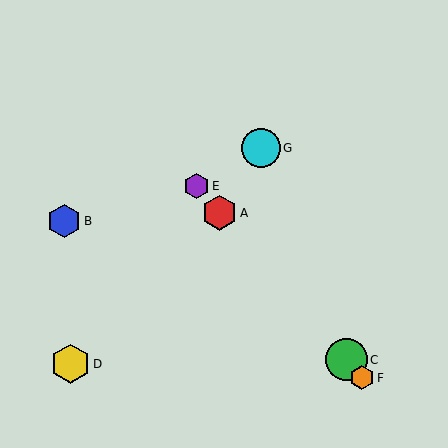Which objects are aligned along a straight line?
Objects A, C, E, F are aligned along a straight line.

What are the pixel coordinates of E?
Object E is at (197, 186).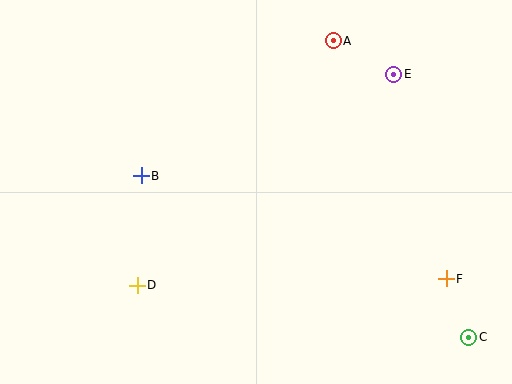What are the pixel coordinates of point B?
Point B is at (141, 176).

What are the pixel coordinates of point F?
Point F is at (446, 279).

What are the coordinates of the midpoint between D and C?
The midpoint between D and C is at (303, 311).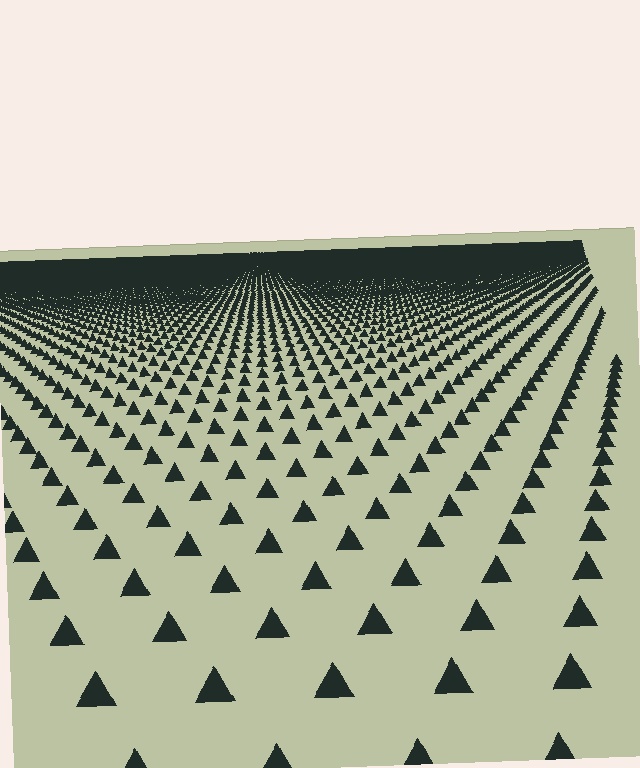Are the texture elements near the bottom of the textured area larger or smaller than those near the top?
Larger. Near the bottom, elements are closer to the viewer and appear at a bigger on-screen size.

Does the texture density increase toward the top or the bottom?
Density increases toward the top.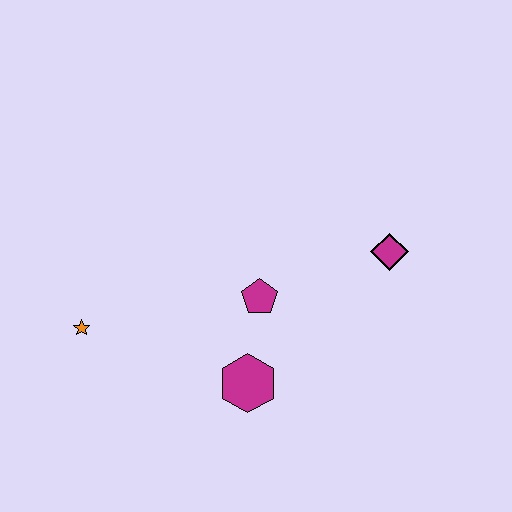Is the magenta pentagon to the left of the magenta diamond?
Yes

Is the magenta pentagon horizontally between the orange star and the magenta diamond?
Yes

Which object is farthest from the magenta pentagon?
The orange star is farthest from the magenta pentagon.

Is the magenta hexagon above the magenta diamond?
No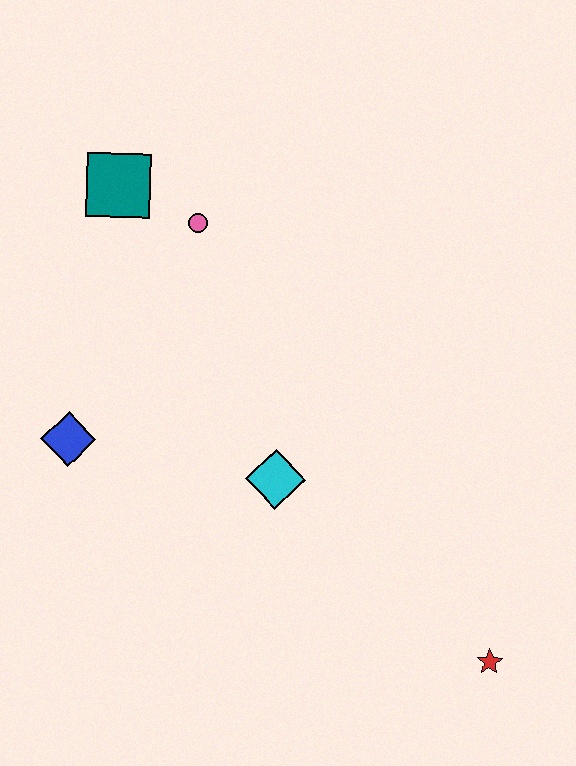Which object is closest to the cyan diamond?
The blue diamond is closest to the cyan diamond.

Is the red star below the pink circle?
Yes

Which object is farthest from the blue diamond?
The red star is farthest from the blue diamond.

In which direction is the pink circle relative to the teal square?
The pink circle is to the right of the teal square.